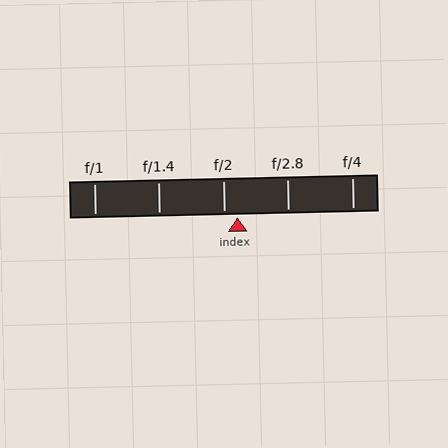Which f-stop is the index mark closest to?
The index mark is closest to f/2.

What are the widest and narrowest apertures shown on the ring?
The widest aperture shown is f/1 and the narrowest is f/4.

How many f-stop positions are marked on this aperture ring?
There are 5 f-stop positions marked.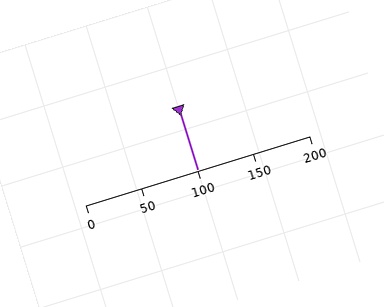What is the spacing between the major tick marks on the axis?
The major ticks are spaced 50 apart.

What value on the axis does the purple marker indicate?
The marker indicates approximately 100.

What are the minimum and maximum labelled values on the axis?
The axis runs from 0 to 200.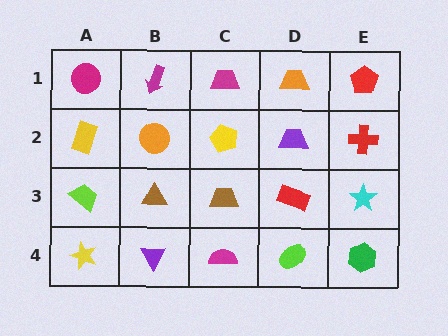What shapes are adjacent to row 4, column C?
A brown trapezoid (row 3, column C), a purple triangle (row 4, column B), a lime ellipse (row 4, column D).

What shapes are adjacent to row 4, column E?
A cyan star (row 3, column E), a lime ellipse (row 4, column D).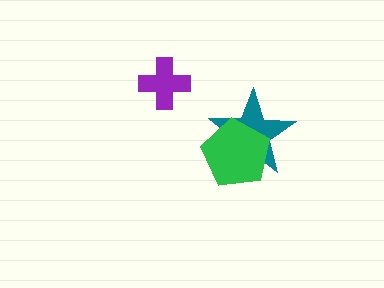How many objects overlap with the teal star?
1 object overlaps with the teal star.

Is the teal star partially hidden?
Yes, it is partially covered by another shape.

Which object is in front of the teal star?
The green pentagon is in front of the teal star.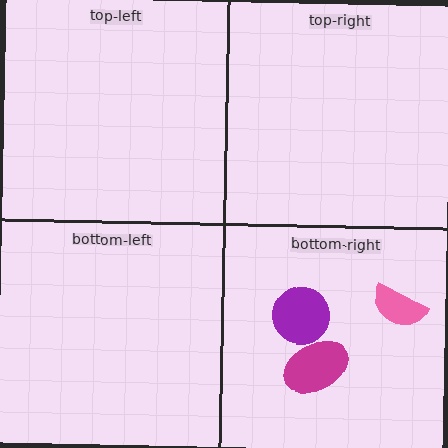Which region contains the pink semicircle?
The bottom-right region.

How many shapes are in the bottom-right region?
3.